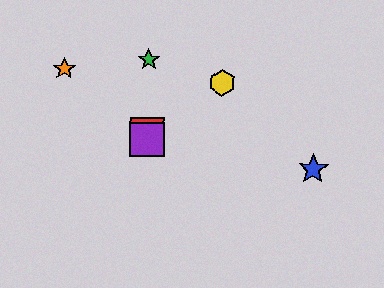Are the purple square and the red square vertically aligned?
Yes, both are at x≈147.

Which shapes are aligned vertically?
The red square, the green star, the purple square are aligned vertically.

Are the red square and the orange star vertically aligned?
No, the red square is at x≈147 and the orange star is at x≈64.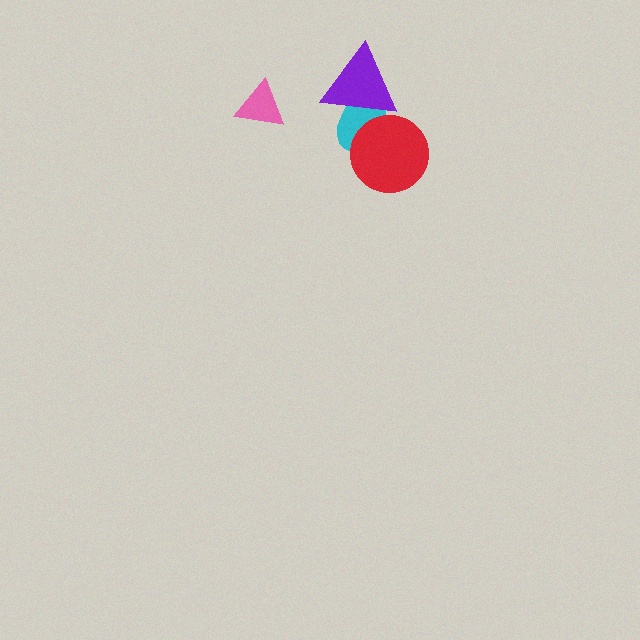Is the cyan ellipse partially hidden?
Yes, it is partially covered by another shape.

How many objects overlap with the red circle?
1 object overlaps with the red circle.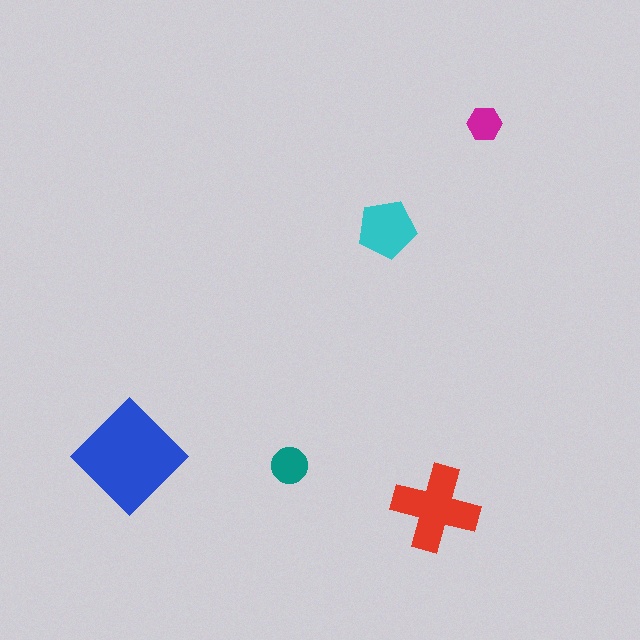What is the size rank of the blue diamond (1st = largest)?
1st.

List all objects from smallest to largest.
The magenta hexagon, the teal circle, the cyan pentagon, the red cross, the blue diamond.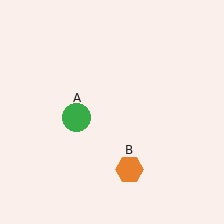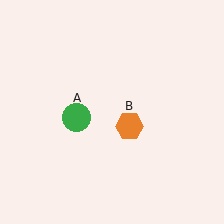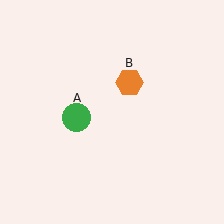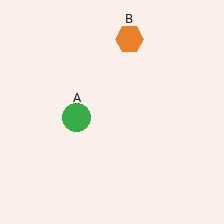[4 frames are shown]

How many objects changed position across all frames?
1 object changed position: orange hexagon (object B).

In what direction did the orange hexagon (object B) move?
The orange hexagon (object B) moved up.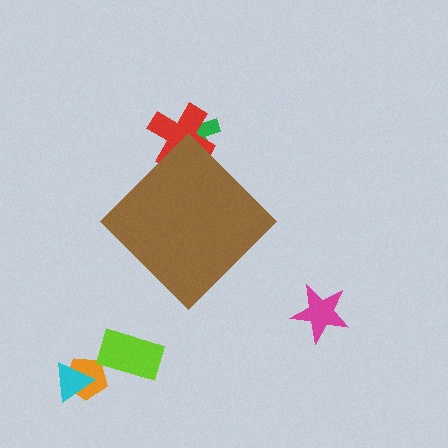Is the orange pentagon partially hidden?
No, the orange pentagon is fully visible.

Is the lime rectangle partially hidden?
No, the lime rectangle is fully visible.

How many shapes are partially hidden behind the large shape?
2 shapes are partially hidden.